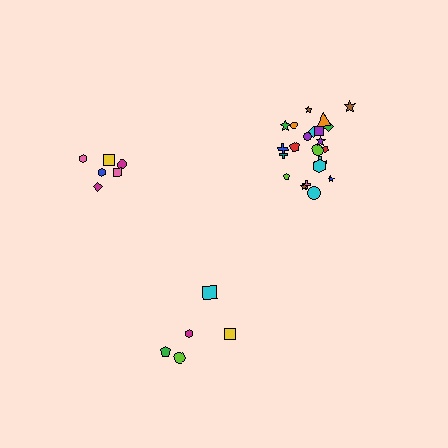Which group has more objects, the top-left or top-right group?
The top-right group.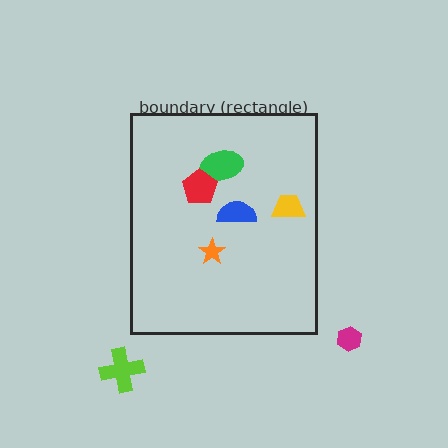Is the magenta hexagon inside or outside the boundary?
Outside.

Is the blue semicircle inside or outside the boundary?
Inside.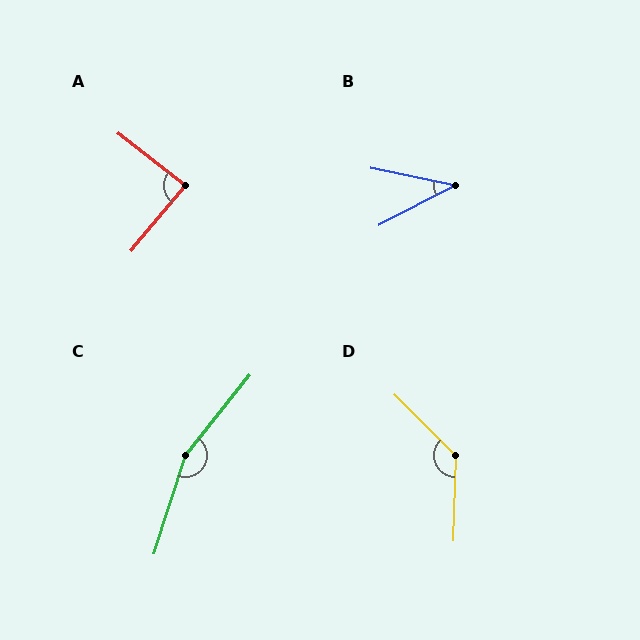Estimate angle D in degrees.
Approximately 133 degrees.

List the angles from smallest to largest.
B (39°), A (88°), D (133°), C (159°).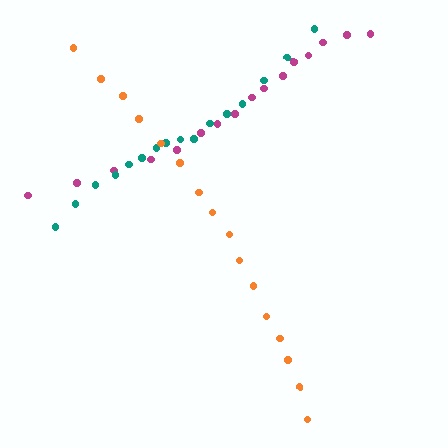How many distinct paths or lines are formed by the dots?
There are 3 distinct paths.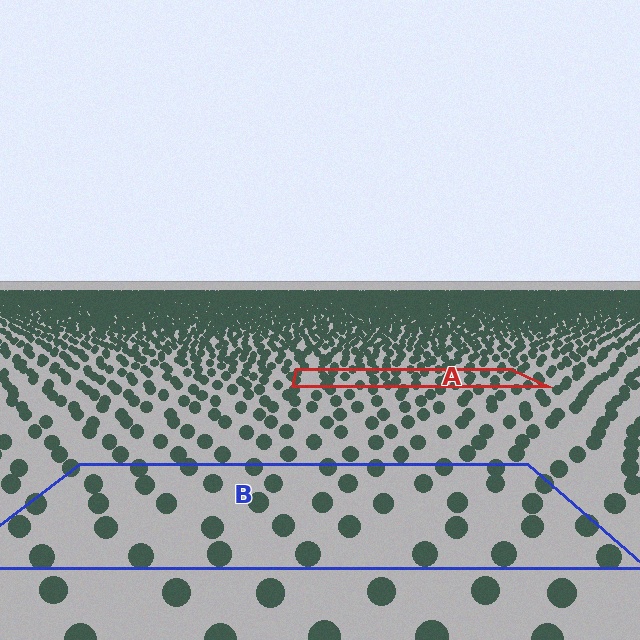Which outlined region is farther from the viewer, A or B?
Region A is farther from the viewer — the texture elements inside it appear smaller and more densely packed.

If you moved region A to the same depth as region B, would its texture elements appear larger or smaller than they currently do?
They would appear larger. At a closer depth, the same texture elements are projected at a bigger on-screen size.